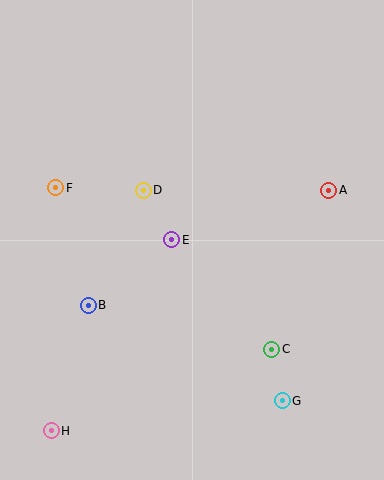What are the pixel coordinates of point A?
Point A is at (329, 190).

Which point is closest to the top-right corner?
Point A is closest to the top-right corner.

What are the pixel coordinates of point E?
Point E is at (172, 240).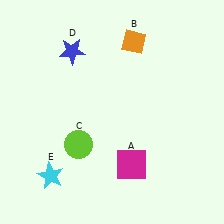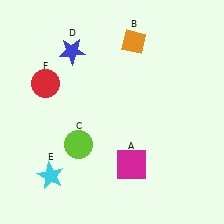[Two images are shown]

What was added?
A red circle (F) was added in Image 2.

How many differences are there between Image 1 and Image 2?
There is 1 difference between the two images.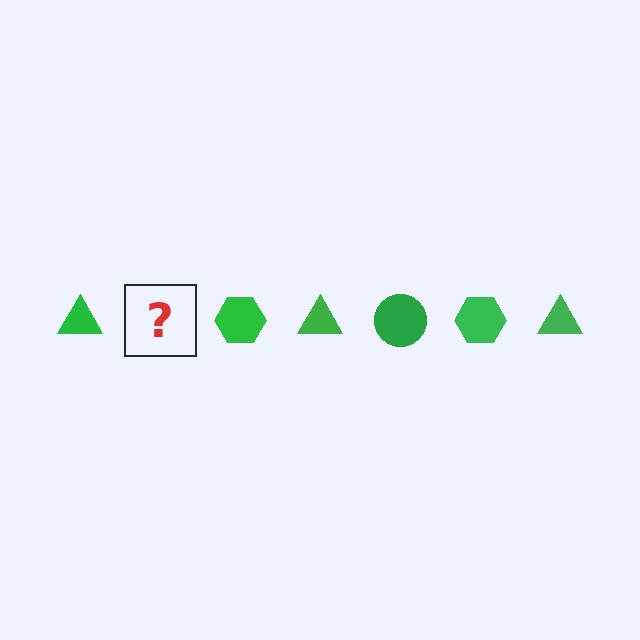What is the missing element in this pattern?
The missing element is a green circle.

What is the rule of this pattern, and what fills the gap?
The rule is that the pattern cycles through triangle, circle, hexagon shapes in green. The gap should be filled with a green circle.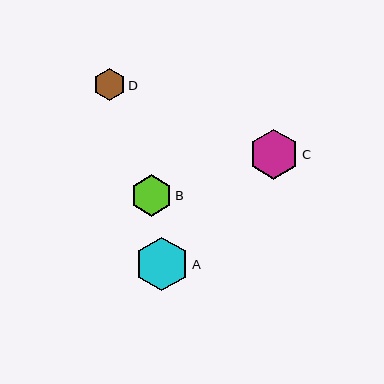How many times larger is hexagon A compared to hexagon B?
Hexagon A is approximately 1.3 times the size of hexagon B.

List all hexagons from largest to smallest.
From largest to smallest: A, C, B, D.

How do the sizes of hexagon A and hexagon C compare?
Hexagon A and hexagon C are approximately the same size.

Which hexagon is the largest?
Hexagon A is the largest with a size of approximately 53 pixels.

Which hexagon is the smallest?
Hexagon D is the smallest with a size of approximately 32 pixels.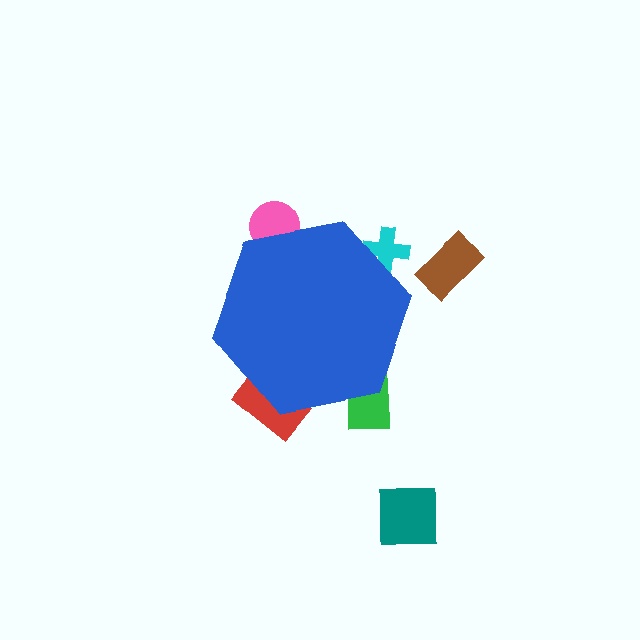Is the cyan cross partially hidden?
Yes, the cyan cross is partially hidden behind the blue hexagon.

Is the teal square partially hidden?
No, the teal square is fully visible.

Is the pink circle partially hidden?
Yes, the pink circle is partially hidden behind the blue hexagon.